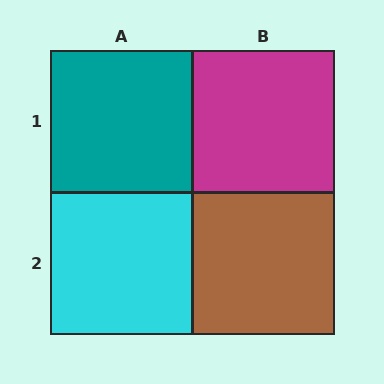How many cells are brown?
1 cell is brown.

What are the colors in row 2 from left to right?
Cyan, brown.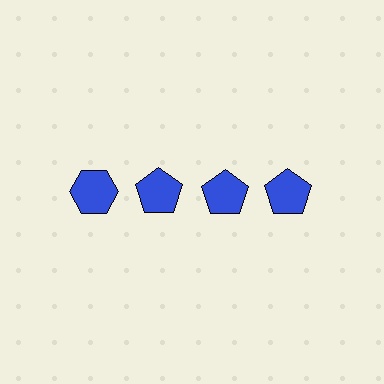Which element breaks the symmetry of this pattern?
The blue hexagon in the top row, leftmost column breaks the symmetry. All other shapes are blue pentagons.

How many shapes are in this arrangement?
There are 4 shapes arranged in a grid pattern.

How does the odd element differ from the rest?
It has a different shape: hexagon instead of pentagon.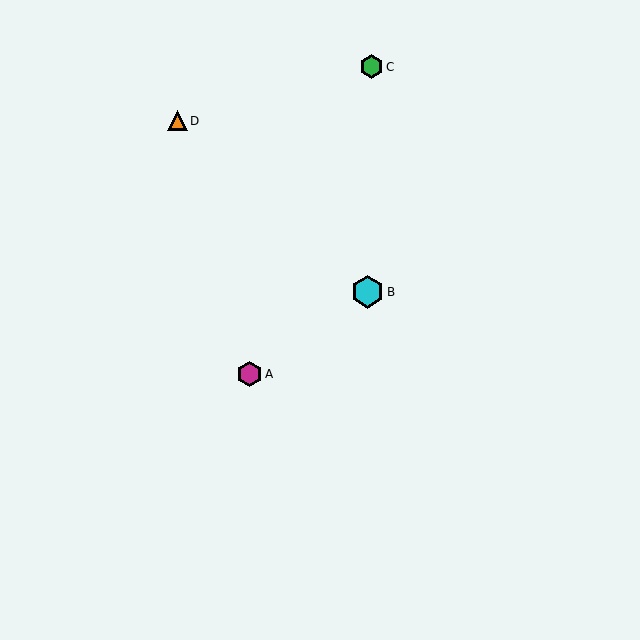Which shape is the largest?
The cyan hexagon (labeled B) is the largest.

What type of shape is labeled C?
Shape C is a green hexagon.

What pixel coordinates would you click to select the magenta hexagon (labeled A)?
Click at (249, 374) to select the magenta hexagon A.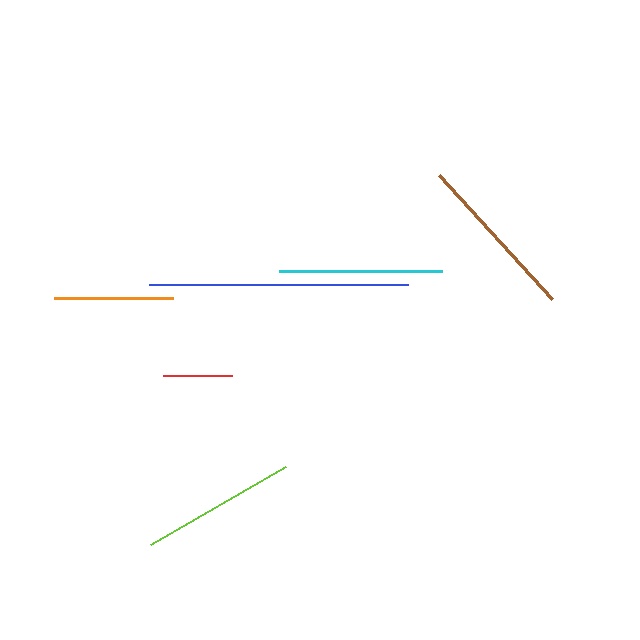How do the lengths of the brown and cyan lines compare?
The brown and cyan lines are approximately the same length.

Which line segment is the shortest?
The red line is the shortest at approximately 69 pixels.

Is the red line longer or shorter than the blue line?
The blue line is longer than the red line.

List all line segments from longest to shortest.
From longest to shortest: blue, brown, cyan, lime, orange, red.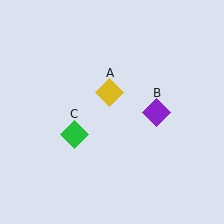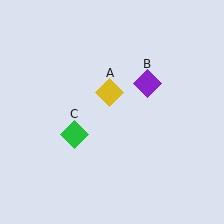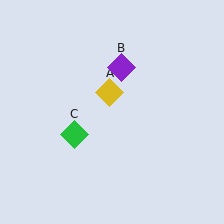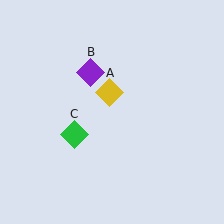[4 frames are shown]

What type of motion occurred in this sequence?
The purple diamond (object B) rotated counterclockwise around the center of the scene.